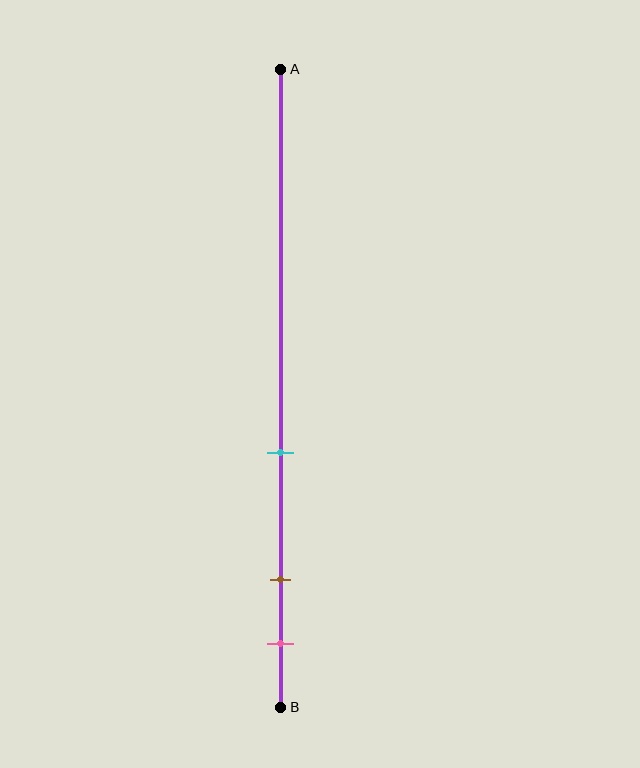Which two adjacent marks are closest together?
The brown and pink marks are the closest adjacent pair.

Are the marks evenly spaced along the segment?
No, the marks are not evenly spaced.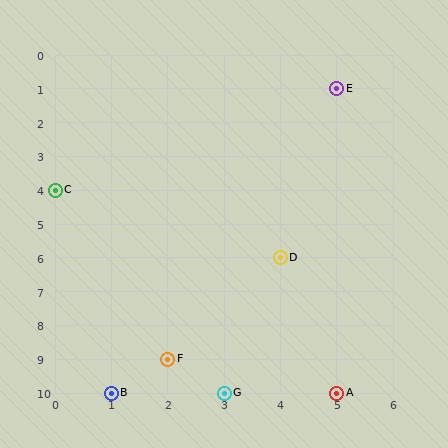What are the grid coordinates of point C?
Point C is at grid coordinates (0, 4).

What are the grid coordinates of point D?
Point D is at grid coordinates (4, 6).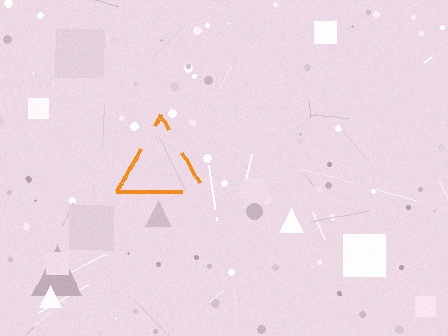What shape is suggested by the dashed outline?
The dashed outline suggests a triangle.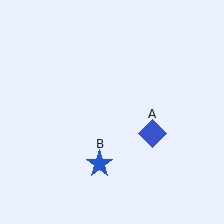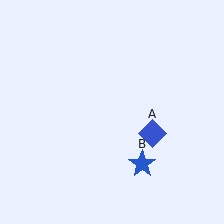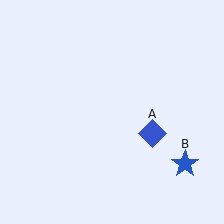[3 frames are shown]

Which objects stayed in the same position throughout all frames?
Blue diamond (object A) remained stationary.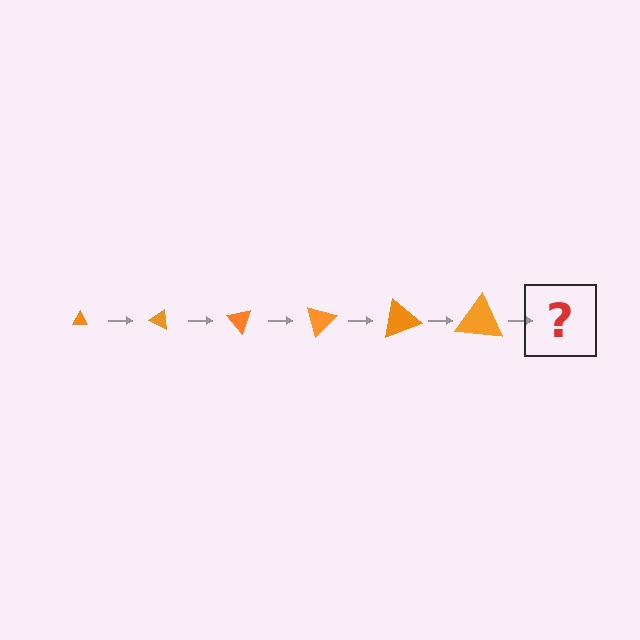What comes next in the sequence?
The next element should be a triangle, larger than the previous one and rotated 150 degrees from the start.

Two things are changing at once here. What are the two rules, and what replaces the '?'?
The two rules are that the triangle grows larger each step and it rotates 25 degrees each step. The '?' should be a triangle, larger than the previous one and rotated 150 degrees from the start.